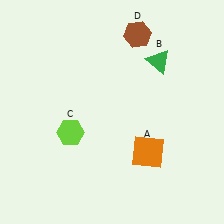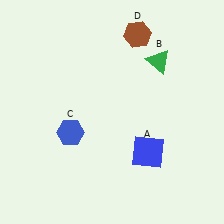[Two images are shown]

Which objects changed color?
A changed from orange to blue. C changed from lime to blue.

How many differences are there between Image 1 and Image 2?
There are 2 differences between the two images.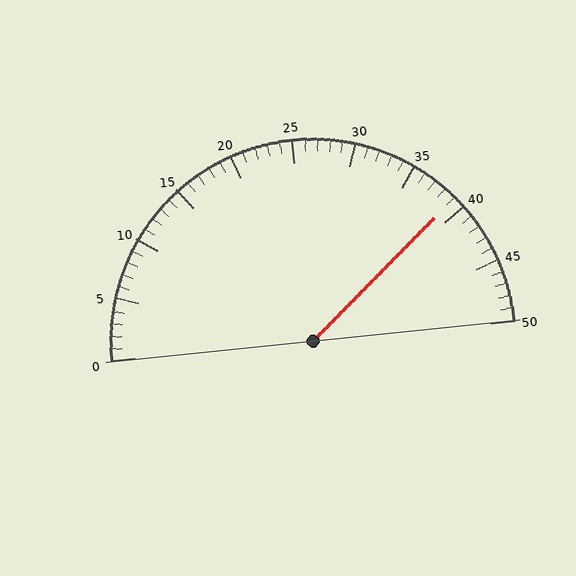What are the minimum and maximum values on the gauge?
The gauge ranges from 0 to 50.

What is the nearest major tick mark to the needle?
The nearest major tick mark is 40.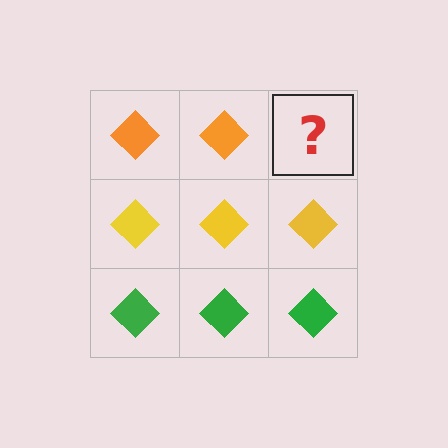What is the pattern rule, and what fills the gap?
The rule is that each row has a consistent color. The gap should be filled with an orange diamond.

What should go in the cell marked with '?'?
The missing cell should contain an orange diamond.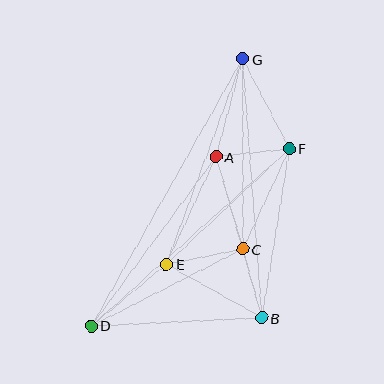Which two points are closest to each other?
Points B and C are closest to each other.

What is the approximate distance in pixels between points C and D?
The distance between C and D is approximately 170 pixels.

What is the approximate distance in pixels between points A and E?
The distance between A and E is approximately 118 pixels.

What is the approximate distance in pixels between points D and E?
The distance between D and E is approximately 98 pixels.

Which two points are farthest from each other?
Points D and G are farthest from each other.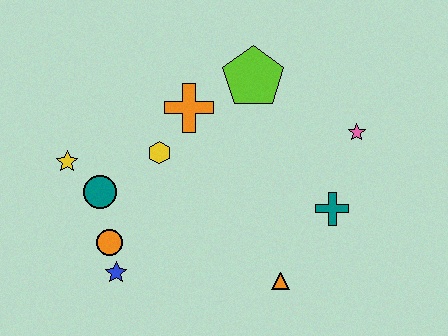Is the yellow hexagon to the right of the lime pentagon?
No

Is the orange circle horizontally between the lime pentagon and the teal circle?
Yes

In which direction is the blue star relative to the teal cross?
The blue star is to the left of the teal cross.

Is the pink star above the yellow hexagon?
Yes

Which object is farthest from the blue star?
The pink star is farthest from the blue star.